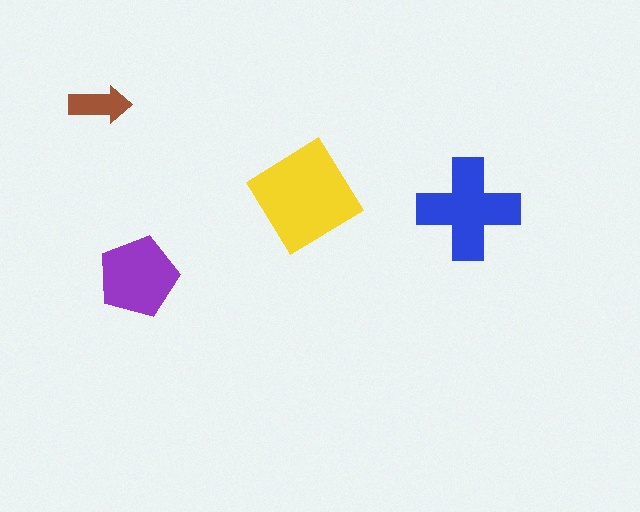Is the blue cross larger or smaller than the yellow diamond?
Smaller.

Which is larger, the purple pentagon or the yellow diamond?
The yellow diamond.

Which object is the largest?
The yellow diamond.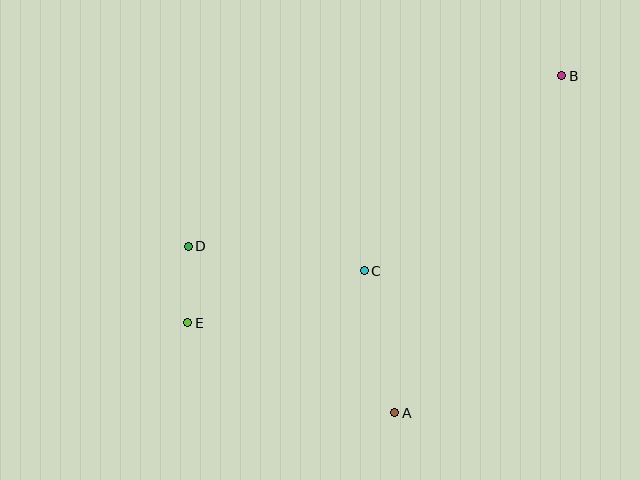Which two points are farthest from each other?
Points B and E are farthest from each other.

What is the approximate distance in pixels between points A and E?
The distance between A and E is approximately 225 pixels.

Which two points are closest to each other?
Points D and E are closest to each other.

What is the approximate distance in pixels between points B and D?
The distance between B and D is approximately 410 pixels.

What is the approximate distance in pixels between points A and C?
The distance between A and C is approximately 145 pixels.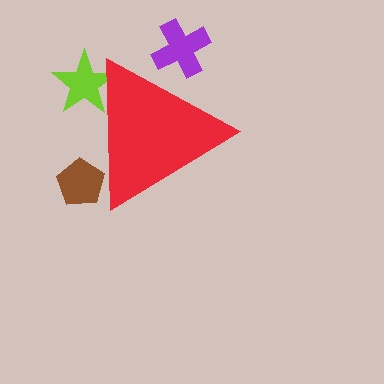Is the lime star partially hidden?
Yes, the lime star is partially hidden behind the red triangle.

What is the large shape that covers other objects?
A red triangle.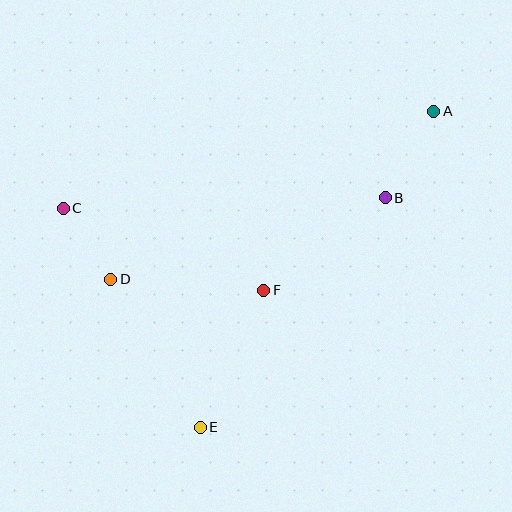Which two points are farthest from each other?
Points A and E are farthest from each other.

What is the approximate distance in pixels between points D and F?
The distance between D and F is approximately 154 pixels.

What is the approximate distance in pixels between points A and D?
The distance between A and D is approximately 364 pixels.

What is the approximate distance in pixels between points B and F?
The distance between B and F is approximately 152 pixels.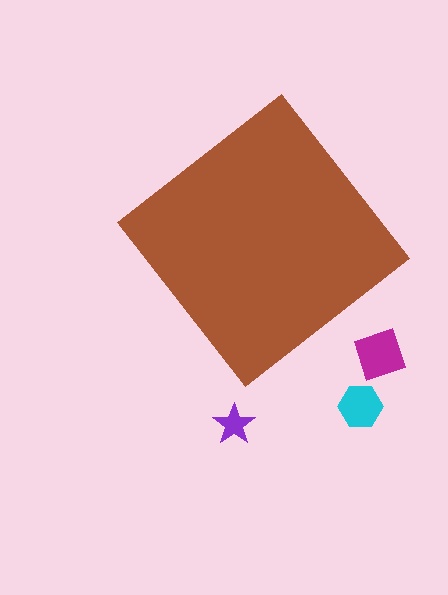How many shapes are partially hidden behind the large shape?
0 shapes are partially hidden.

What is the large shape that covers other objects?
A brown diamond.